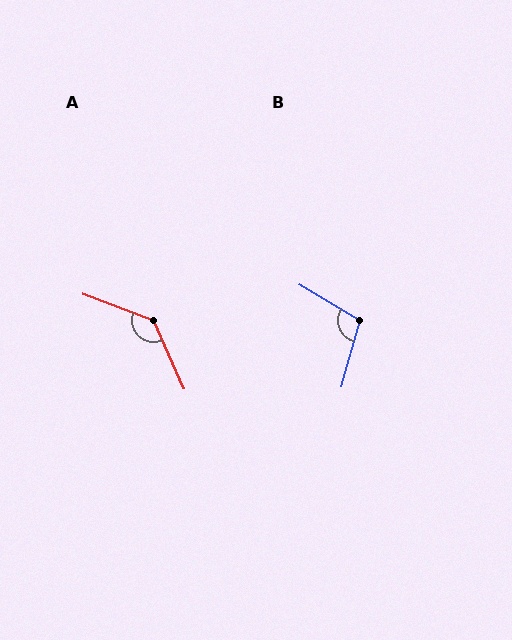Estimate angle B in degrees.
Approximately 106 degrees.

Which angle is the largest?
A, at approximately 135 degrees.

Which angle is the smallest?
B, at approximately 106 degrees.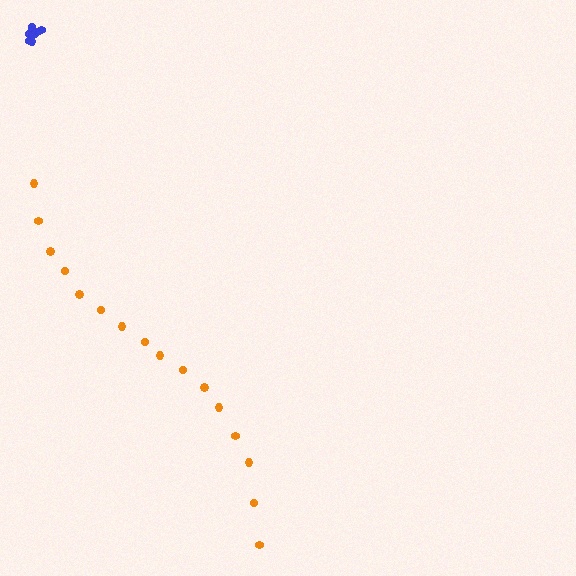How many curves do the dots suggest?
There are 2 distinct paths.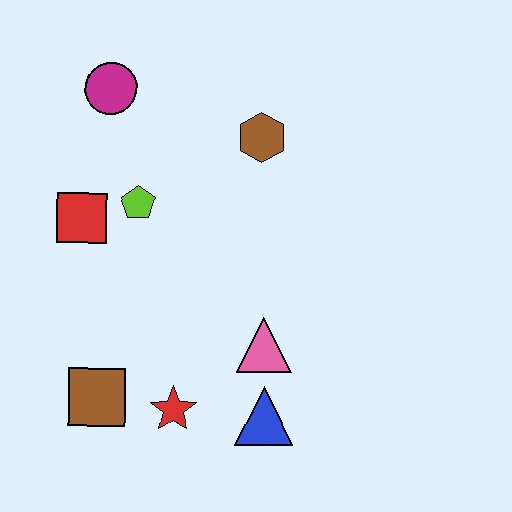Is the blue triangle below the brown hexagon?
Yes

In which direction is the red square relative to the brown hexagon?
The red square is to the left of the brown hexagon.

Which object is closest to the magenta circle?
The lime pentagon is closest to the magenta circle.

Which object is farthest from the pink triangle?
The magenta circle is farthest from the pink triangle.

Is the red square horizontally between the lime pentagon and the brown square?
No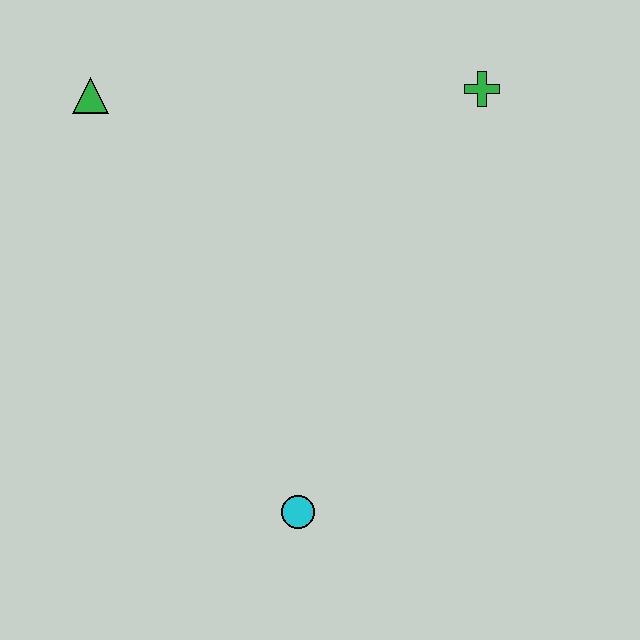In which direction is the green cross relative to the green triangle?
The green cross is to the right of the green triangle.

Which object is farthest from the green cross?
The cyan circle is farthest from the green cross.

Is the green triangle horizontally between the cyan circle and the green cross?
No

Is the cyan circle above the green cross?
No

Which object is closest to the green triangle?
The green cross is closest to the green triangle.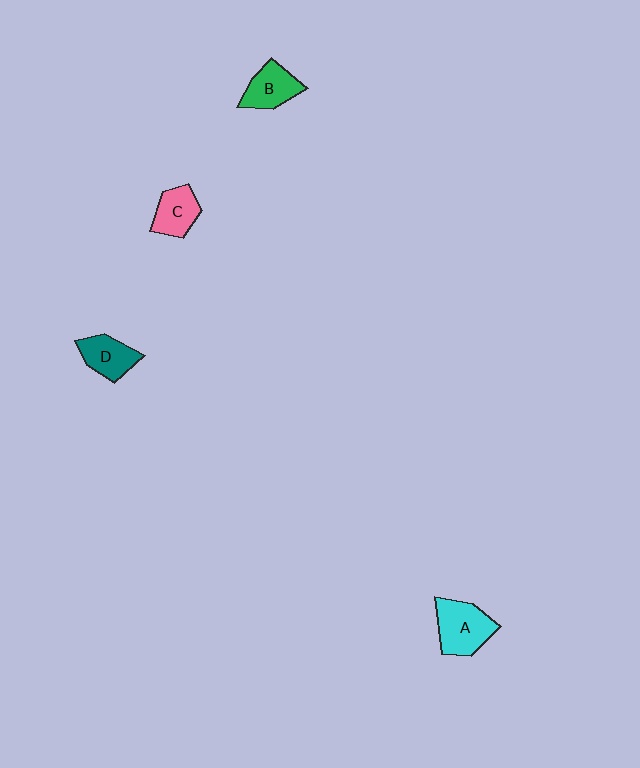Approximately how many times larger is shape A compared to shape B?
Approximately 1.3 times.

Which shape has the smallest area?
Shape C (pink).